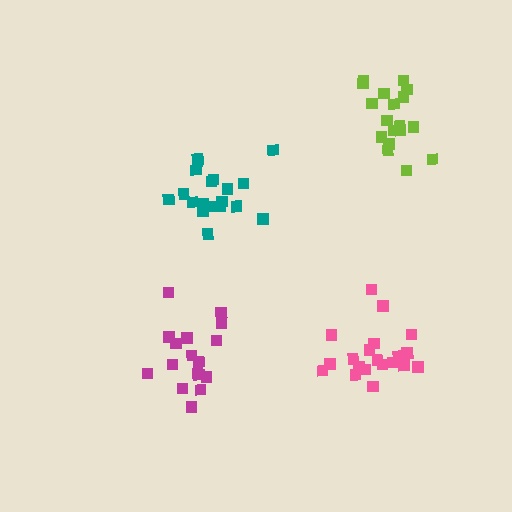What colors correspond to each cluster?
The clusters are colored: teal, pink, lime, magenta.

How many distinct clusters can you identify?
There are 4 distinct clusters.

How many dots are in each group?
Group 1: 19 dots, Group 2: 21 dots, Group 3: 18 dots, Group 4: 17 dots (75 total).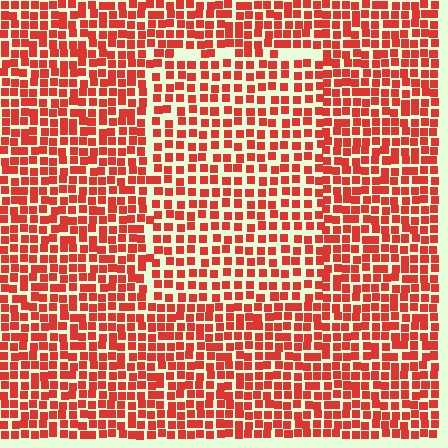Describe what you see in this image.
The image contains small red elements arranged at two different densities. A rectangle-shaped region is visible where the elements are less densely packed than the surrounding area.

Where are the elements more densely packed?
The elements are more densely packed outside the rectangle boundary.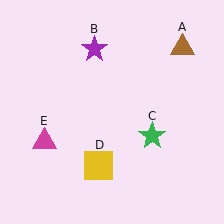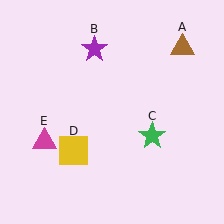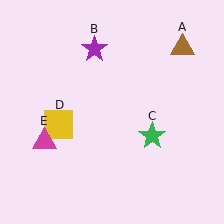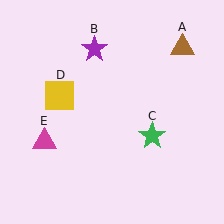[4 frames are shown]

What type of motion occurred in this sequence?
The yellow square (object D) rotated clockwise around the center of the scene.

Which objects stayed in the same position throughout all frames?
Brown triangle (object A) and purple star (object B) and green star (object C) and magenta triangle (object E) remained stationary.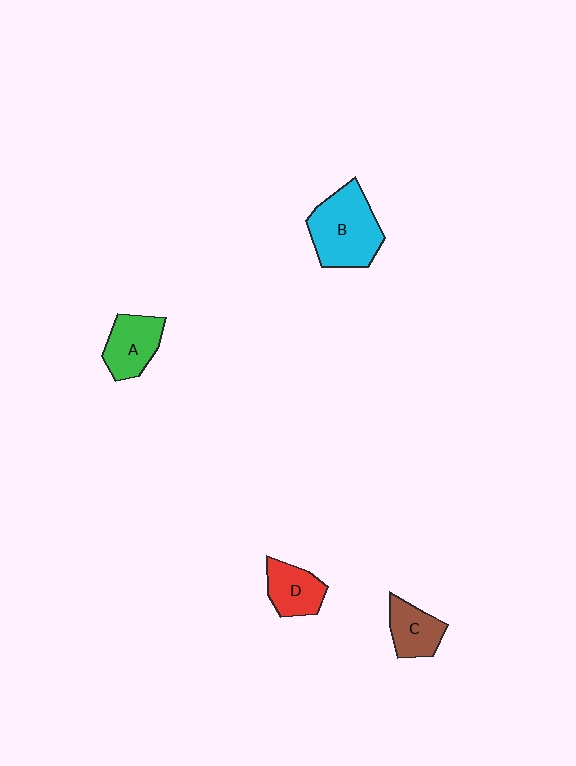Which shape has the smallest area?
Shape C (brown).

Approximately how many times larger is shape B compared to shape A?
Approximately 1.6 times.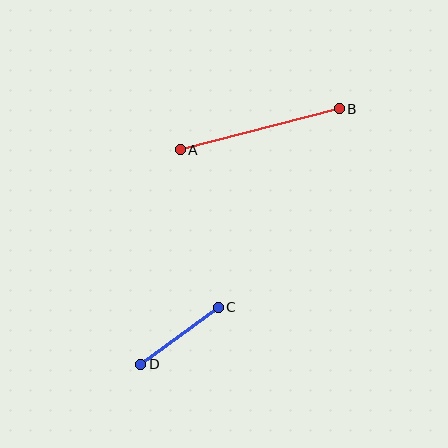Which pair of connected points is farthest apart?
Points A and B are farthest apart.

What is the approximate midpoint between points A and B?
The midpoint is at approximately (260, 129) pixels.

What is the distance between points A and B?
The distance is approximately 164 pixels.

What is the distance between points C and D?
The distance is approximately 96 pixels.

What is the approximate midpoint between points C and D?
The midpoint is at approximately (180, 336) pixels.